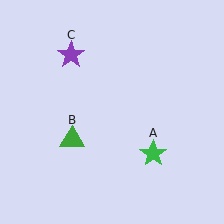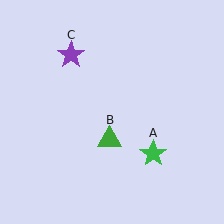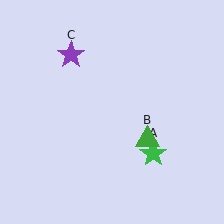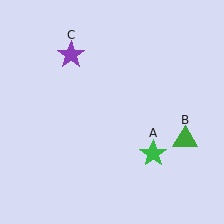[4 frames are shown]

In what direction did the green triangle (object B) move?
The green triangle (object B) moved right.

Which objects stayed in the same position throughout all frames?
Green star (object A) and purple star (object C) remained stationary.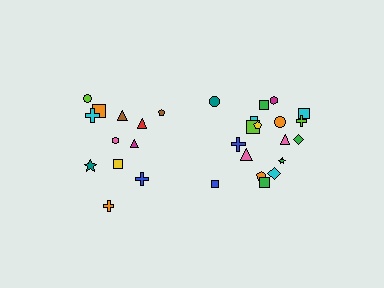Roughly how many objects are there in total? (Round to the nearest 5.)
Roughly 30 objects in total.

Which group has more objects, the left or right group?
The right group.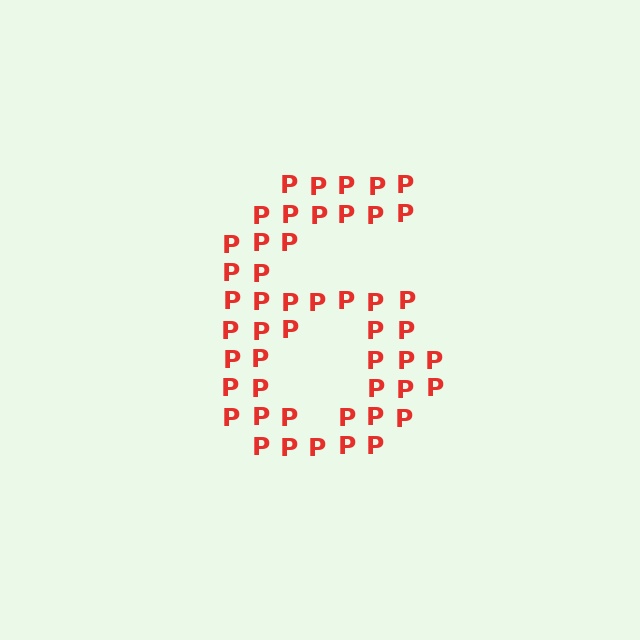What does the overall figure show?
The overall figure shows the digit 6.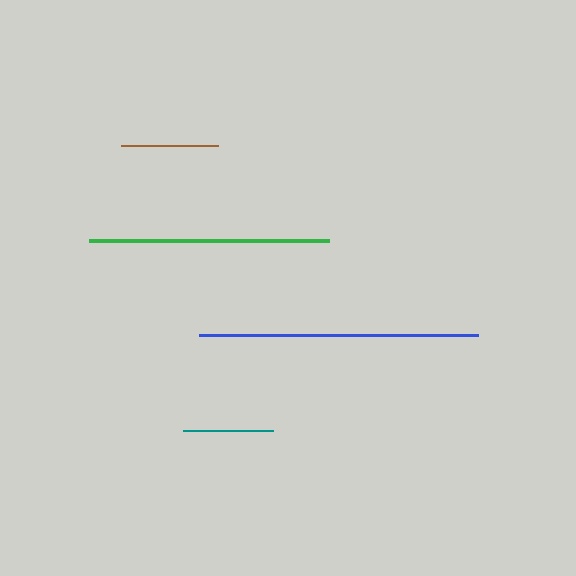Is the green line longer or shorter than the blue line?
The blue line is longer than the green line.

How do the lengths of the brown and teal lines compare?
The brown and teal lines are approximately the same length.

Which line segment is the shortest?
The teal line is the shortest at approximately 90 pixels.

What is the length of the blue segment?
The blue segment is approximately 278 pixels long.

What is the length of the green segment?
The green segment is approximately 240 pixels long.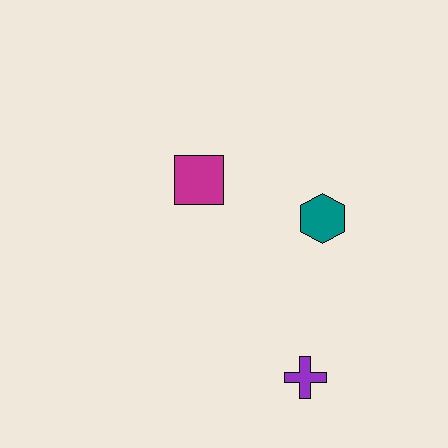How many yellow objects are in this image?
There are no yellow objects.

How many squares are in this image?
There is 1 square.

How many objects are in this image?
There are 3 objects.